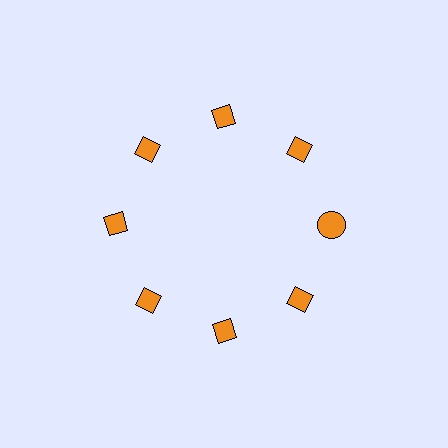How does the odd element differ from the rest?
It has a different shape: circle instead of diamond.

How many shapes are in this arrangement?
There are 8 shapes arranged in a ring pattern.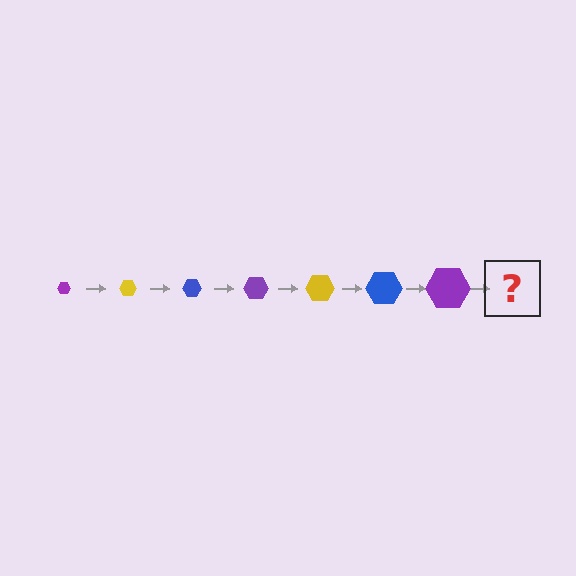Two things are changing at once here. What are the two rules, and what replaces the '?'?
The two rules are that the hexagon grows larger each step and the color cycles through purple, yellow, and blue. The '?' should be a yellow hexagon, larger than the previous one.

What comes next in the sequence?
The next element should be a yellow hexagon, larger than the previous one.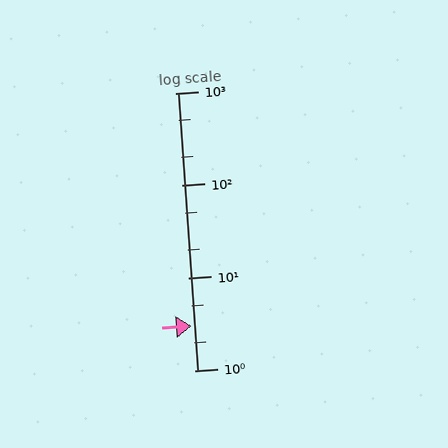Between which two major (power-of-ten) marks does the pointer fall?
The pointer is between 1 and 10.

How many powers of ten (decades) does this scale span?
The scale spans 3 decades, from 1 to 1000.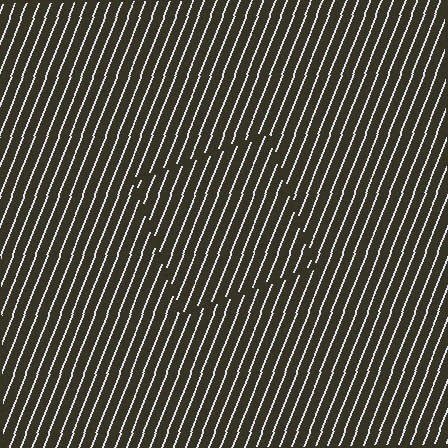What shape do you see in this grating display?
An illusory square. The interior of the shape contains the same grating, shifted by half a period — the contour is defined by the phase discontinuity where line-ends from the inner and outer gratings abut.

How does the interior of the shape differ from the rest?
The interior of the shape contains the same grating, shifted by half a period — the contour is defined by the phase discontinuity where line-ends from the inner and outer gratings abut.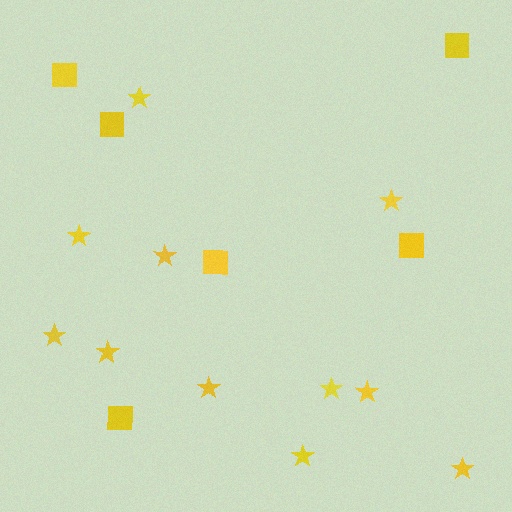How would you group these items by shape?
There are 2 groups: one group of squares (6) and one group of stars (11).